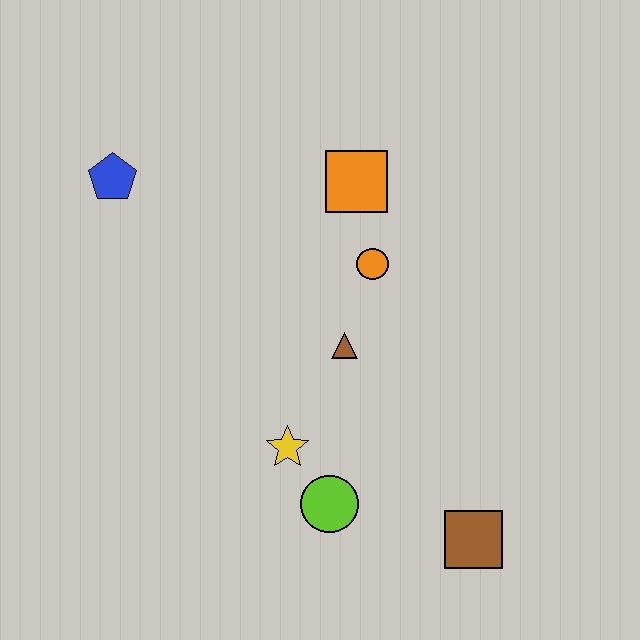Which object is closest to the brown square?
The lime circle is closest to the brown square.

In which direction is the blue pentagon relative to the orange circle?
The blue pentagon is to the left of the orange circle.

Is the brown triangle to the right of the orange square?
No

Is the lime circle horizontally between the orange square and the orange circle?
No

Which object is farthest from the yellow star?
The blue pentagon is farthest from the yellow star.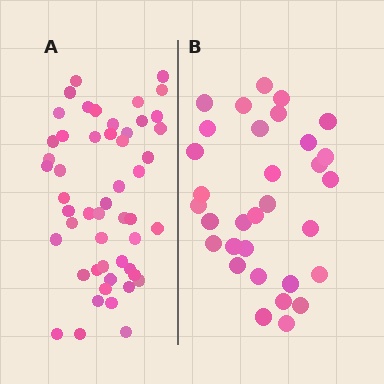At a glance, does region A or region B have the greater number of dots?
Region A (the left region) has more dots.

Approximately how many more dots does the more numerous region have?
Region A has approximately 20 more dots than region B.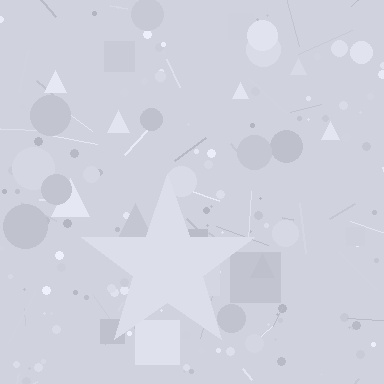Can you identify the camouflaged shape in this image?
The camouflaged shape is a star.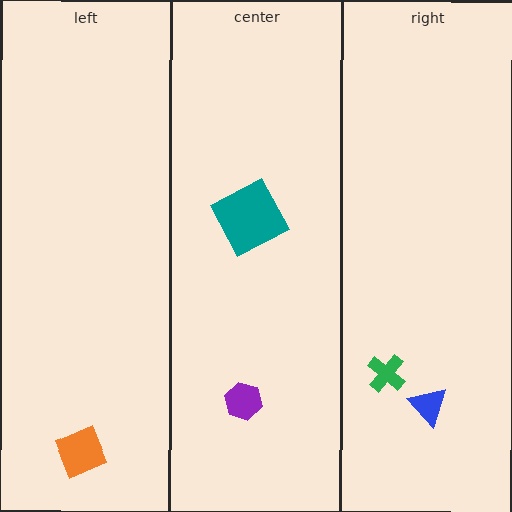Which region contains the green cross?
The right region.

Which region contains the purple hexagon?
The center region.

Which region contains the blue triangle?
The right region.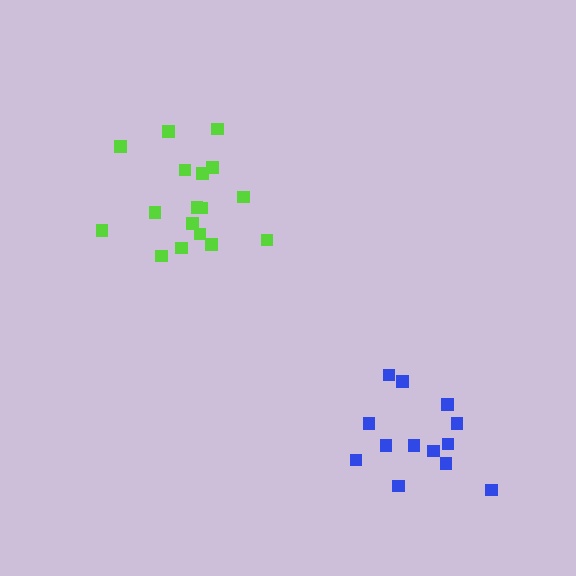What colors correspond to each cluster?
The clusters are colored: lime, blue.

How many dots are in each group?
Group 1: 17 dots, Group 2: 13 dots (30 total).